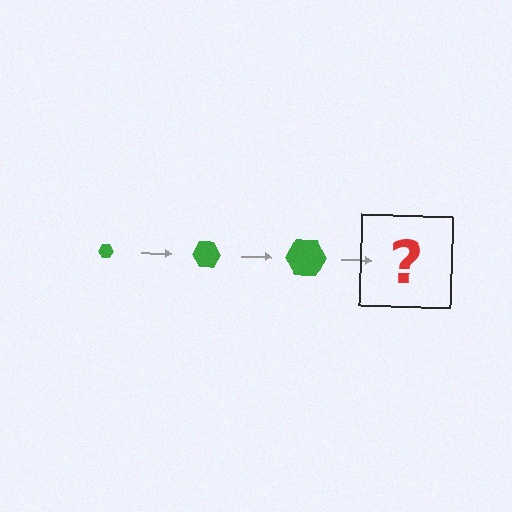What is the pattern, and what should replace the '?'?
The pattern is that the hexagon gets progressively larger each step. The '?' should be a green hexagon, larger than the previous one.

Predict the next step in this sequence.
The next step is a green hexagon, larger than the previous one.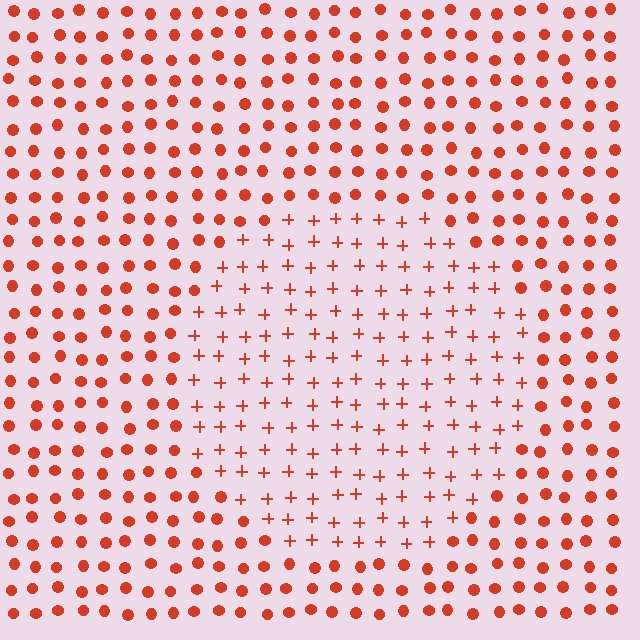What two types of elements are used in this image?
The image uses plus signs inside the circle region and circles outside it.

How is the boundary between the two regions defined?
The boundary is defined by a change in element shape: plus signs inside vs. circles outside. All elements share the same color and spacing.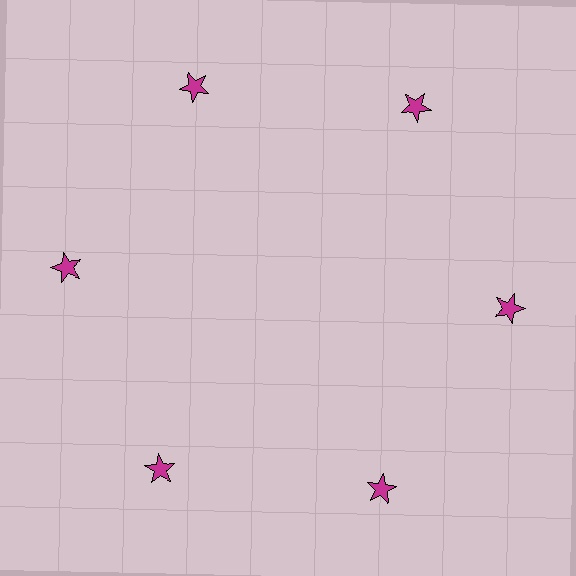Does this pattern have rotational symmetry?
Yes, this pattern has 6-fold rotational symmetry. It looks the same after rotating 60 degrees around the center.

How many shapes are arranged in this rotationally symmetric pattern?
There are 6 shapes, arranged in 6 groups of 1.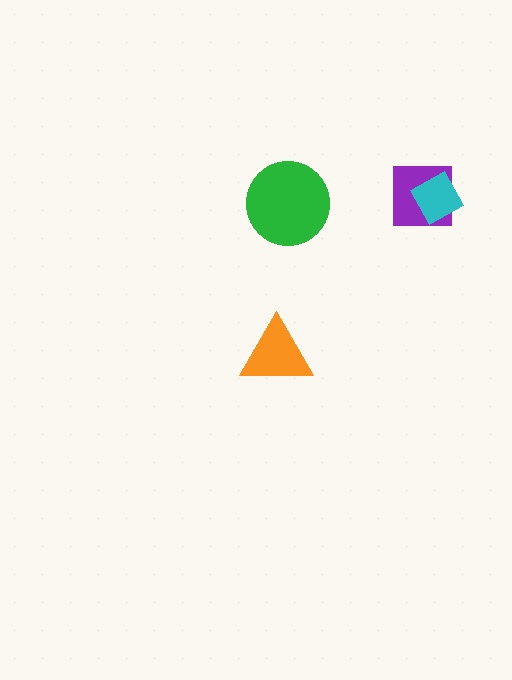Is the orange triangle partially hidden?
No, no other shape covers it.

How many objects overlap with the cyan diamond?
1 object overlaps with the cyan diamond.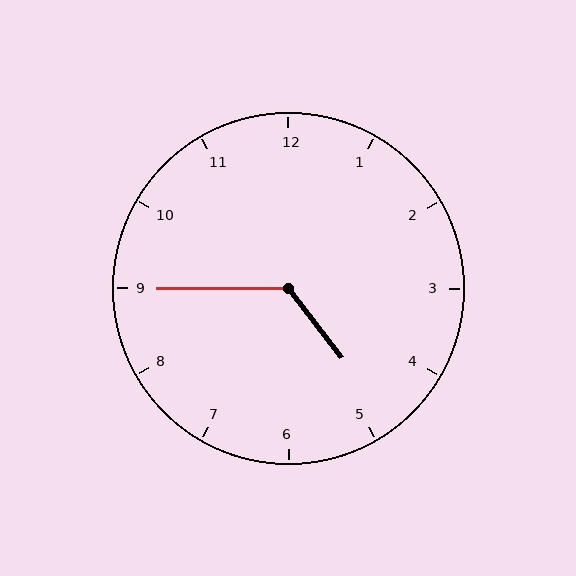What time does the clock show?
4:45.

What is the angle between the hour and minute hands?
Approximately 128 degrees.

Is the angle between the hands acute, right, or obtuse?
It is obtuse.